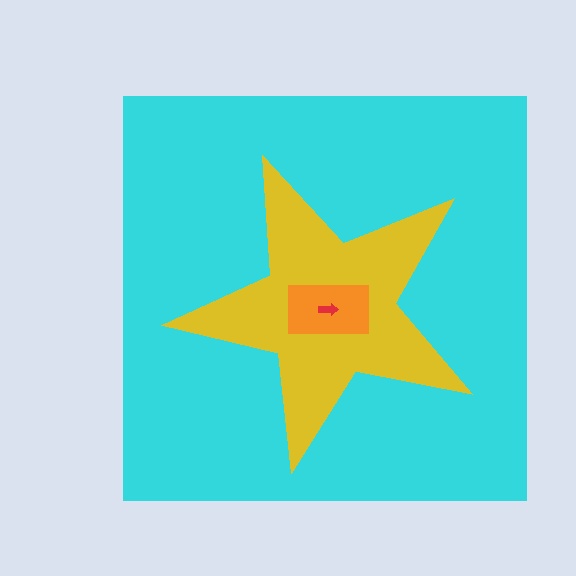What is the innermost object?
The red arrow.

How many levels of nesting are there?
4.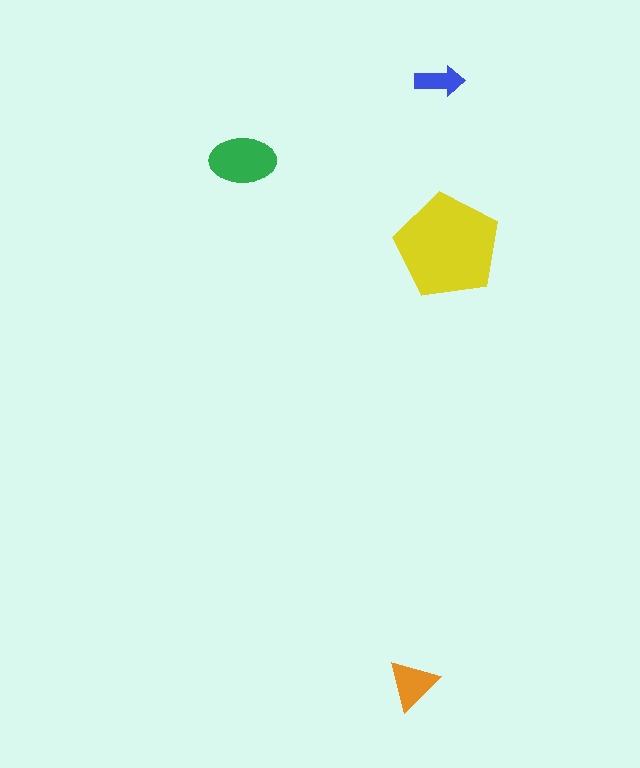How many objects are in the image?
There are 4 objects in the image.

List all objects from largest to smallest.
The yellow pentagon, the green ellipse, the orange triangle, the blue arrow.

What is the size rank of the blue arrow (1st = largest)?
4th.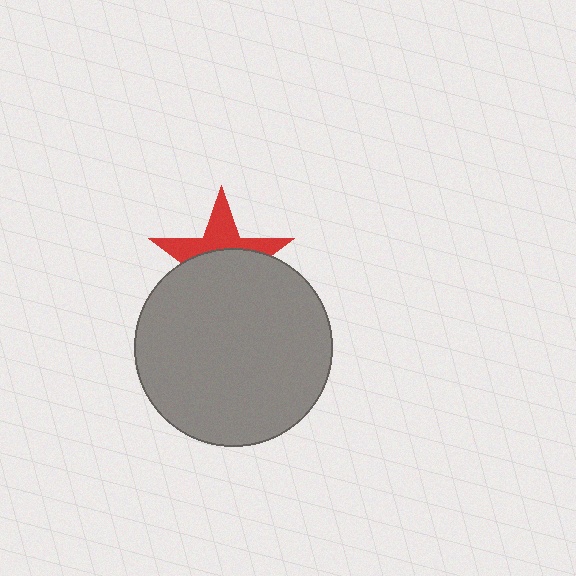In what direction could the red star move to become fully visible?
The red star could move up. That would shift it out from behind the gray circle entirely.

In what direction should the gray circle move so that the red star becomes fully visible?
The gray circle should move down. That is the shortest direction to clear the overlap and leave the red star fully visible.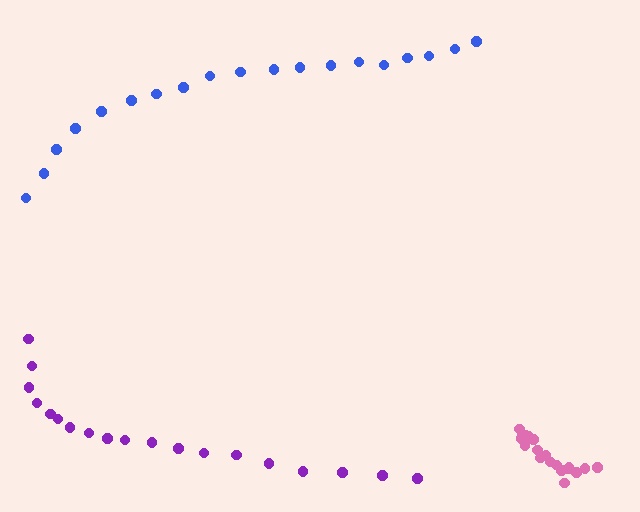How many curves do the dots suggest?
There are 3 distinct paths.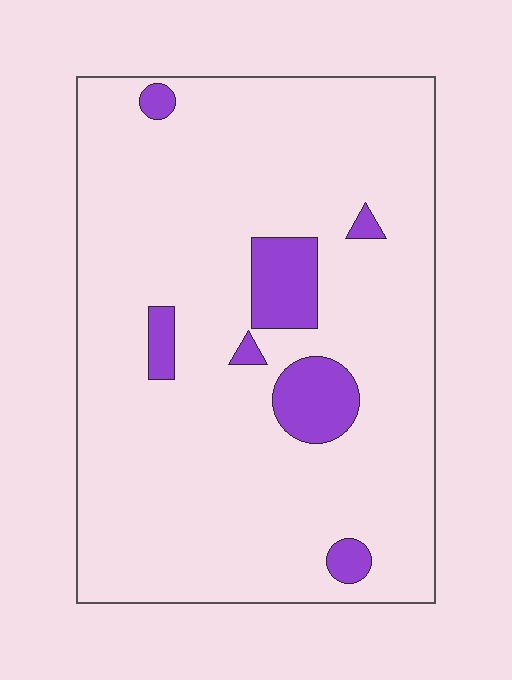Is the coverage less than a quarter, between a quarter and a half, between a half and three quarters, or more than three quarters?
Less than a quarter.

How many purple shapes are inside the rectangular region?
7.